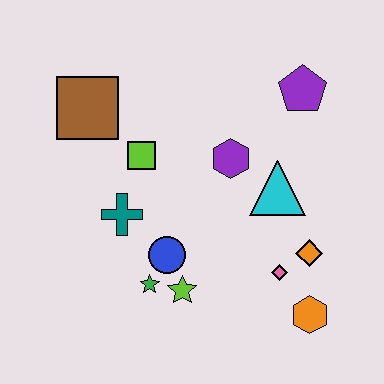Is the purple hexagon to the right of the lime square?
Yes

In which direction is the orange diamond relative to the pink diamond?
The orange diamond is to the right of the pink diamond.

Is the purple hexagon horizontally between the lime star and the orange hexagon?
Yes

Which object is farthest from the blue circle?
The purple pentagon is farthest from the blue circle.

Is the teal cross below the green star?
No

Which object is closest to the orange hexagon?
The pink diamond is closest to the orange hexagon.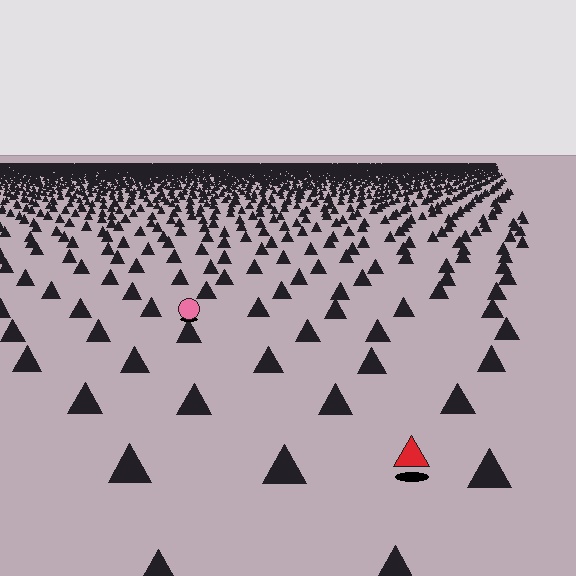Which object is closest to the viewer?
The red triangle is closest. The texture marks near it are larger and more spread out.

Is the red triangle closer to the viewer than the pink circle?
Yes. The red triangle is closer — you can tell from the texture gradient: the ground texture is coarser near it.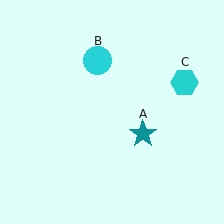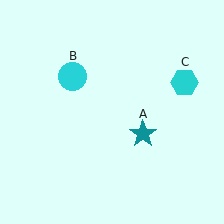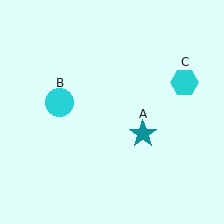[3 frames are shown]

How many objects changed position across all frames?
1 object changed position: cyan circle (object B).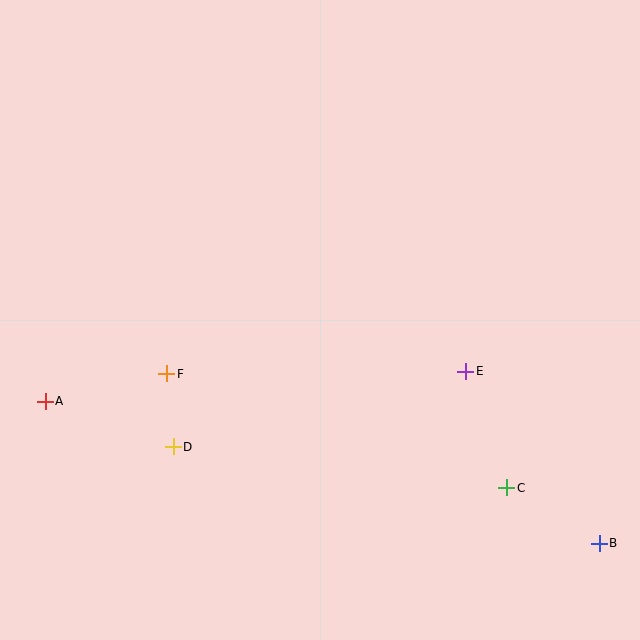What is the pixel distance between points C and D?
The distance between C and D is 336 pixels.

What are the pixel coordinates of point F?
Point F is at (167, 374).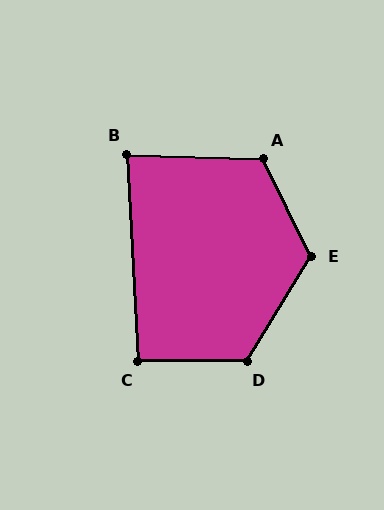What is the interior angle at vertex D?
Approximately 122 degrees (obtuse).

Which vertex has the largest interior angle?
E, at approximately 122 degrees.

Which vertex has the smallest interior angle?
B, at approximately 85 degrees.